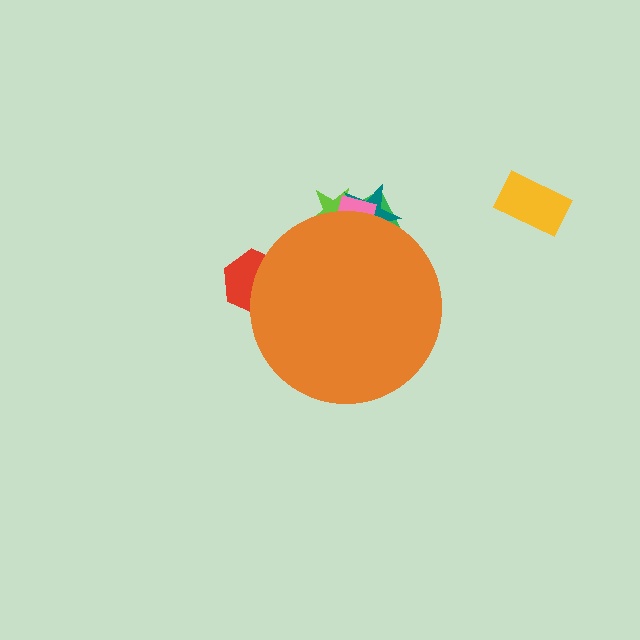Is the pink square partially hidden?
Yes, the pink square is partially hidden behind the orange circle.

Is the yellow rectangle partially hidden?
No, the yellow rectangle is fully visible.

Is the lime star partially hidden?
Yes, the lime star is partially hidden behind the orange circle.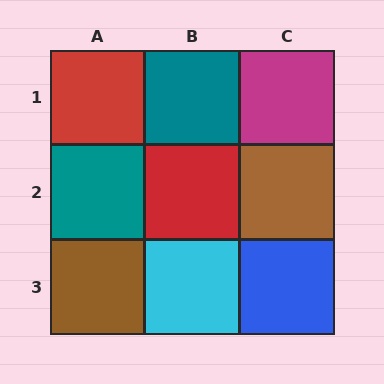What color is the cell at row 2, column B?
Red.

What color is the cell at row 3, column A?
Brown.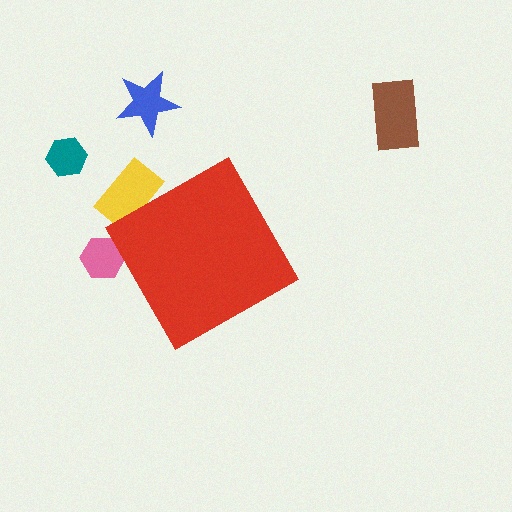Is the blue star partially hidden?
No, the blue star is fully visible.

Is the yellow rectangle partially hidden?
Yes, the yellow rectangle is partially hidden behind the red diamond.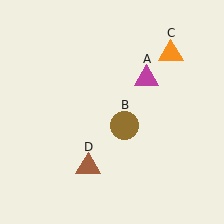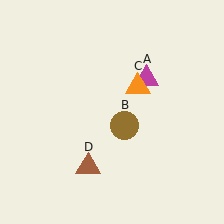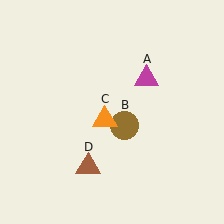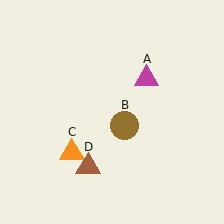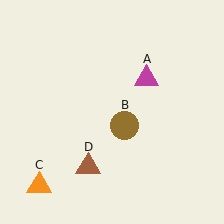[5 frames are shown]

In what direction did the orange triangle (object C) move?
The orange triangle (object C) moved down and to the left.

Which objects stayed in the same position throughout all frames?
Magenta triangle (object A) and brown circle (object B) and brown triangle (object D) remained stationary.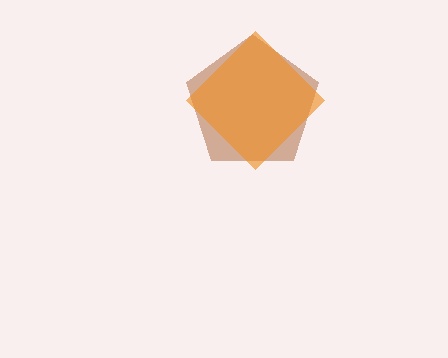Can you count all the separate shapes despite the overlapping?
Yes, there are 2 separate shapes.